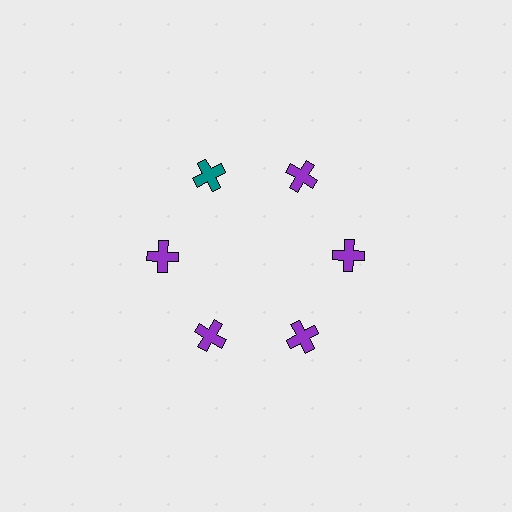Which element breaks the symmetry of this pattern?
The teal cross at roughly the 11 o'clock position breaks the symmetry. All other shapes are purple crosses.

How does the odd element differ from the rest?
It has a different color: teal instead of purple.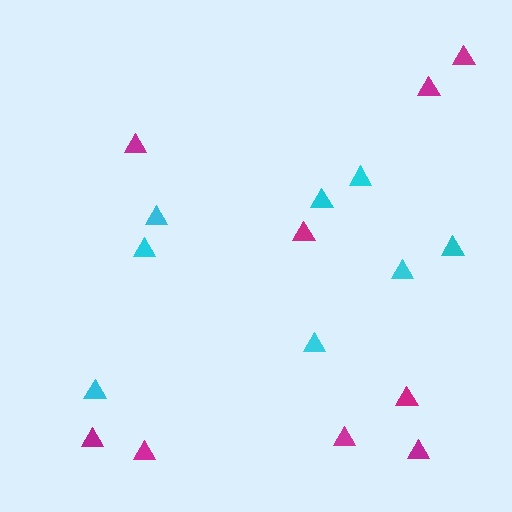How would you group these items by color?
There are 2 groups: one group of cyan triangles (8) and one group of magenta triangles (9).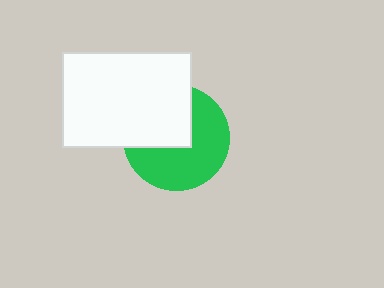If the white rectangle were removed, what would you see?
You would see the complete green circle.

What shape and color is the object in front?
The object in front is a white rectangle.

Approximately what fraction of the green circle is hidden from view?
Roughly 41% of the green circle is hidden behind the white rectangle.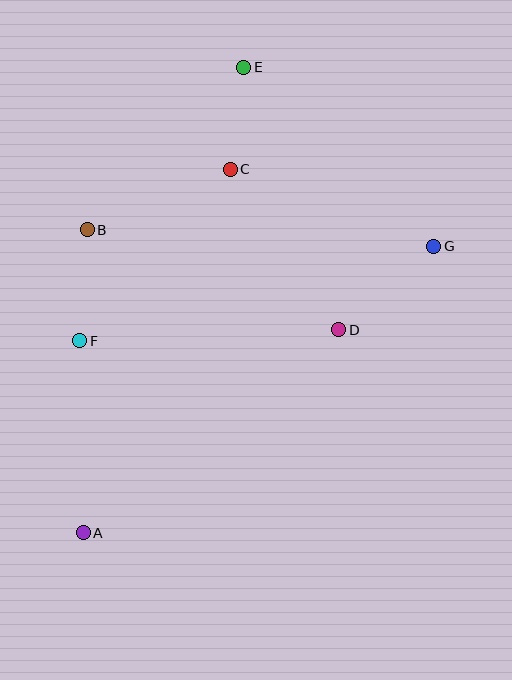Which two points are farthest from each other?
Points A and E are farthest from each other.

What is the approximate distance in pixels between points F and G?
The distance between F and G is approximately 366 pixels.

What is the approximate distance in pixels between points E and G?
The distance between E and G is approximately 261 pixels.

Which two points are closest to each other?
Points C and E are closest to each other.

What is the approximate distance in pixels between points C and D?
The distance between C and D is approximately 194 pixels.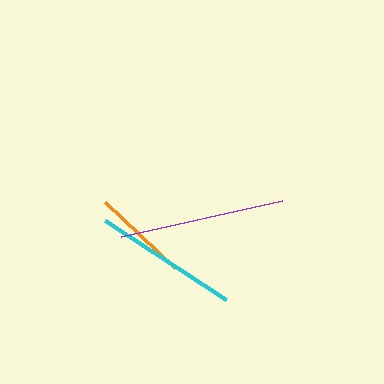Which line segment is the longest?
The purple line is the longest at approximately 165 pixels.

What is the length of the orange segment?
The orange segment is approximately 96 pixels long.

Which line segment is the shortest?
The orange line is the shortest at approximately 96 pixels.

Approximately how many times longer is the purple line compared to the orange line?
The purple line is approximately 1.7 times the length of the orange line.